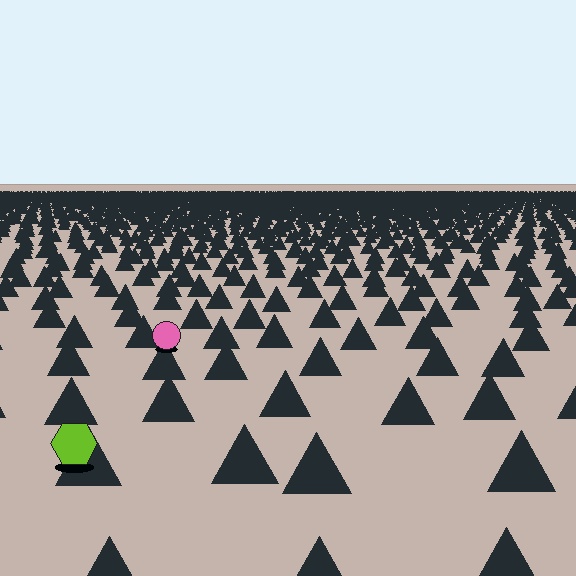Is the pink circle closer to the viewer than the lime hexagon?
No. The lime hexagon is closer — you can tell from the texture gradient: the ground texture is coarser near it.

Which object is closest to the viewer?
The lime hexagon is closest. The texture marks near it are larger and more spread out.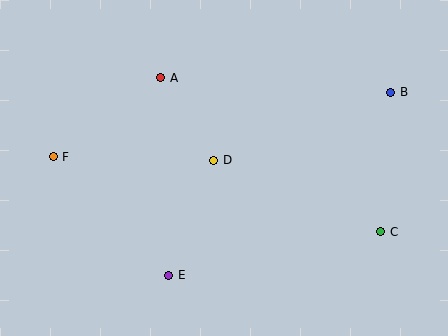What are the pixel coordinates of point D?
Point D is at (214, 160).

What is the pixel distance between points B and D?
The distance between B and D is 190 pixels.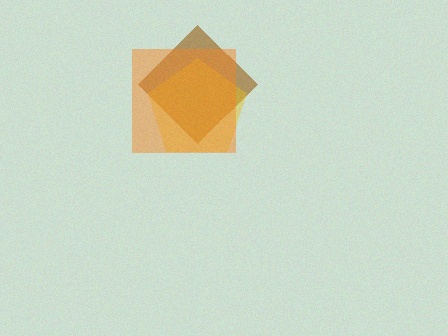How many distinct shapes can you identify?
There are 3 distinct shapes: a brown diamond, a yellow pentagon, an orange square.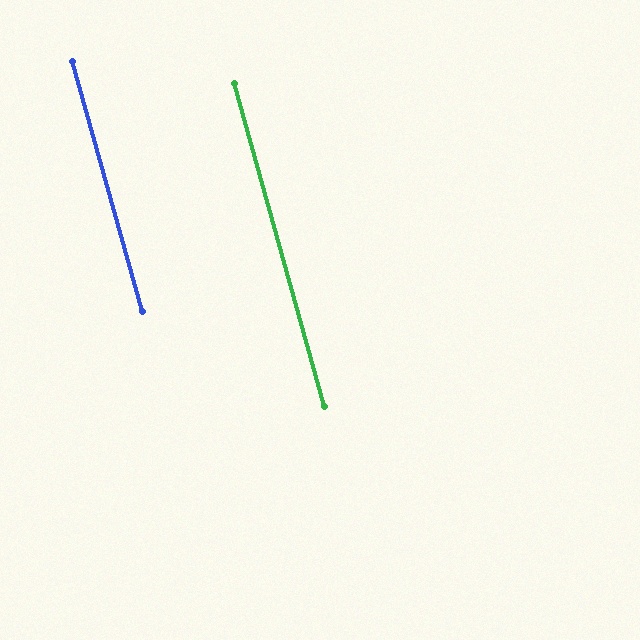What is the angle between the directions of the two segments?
Approximately 0 degrees.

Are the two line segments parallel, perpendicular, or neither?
Parallel — their directions differ by only 0.0°.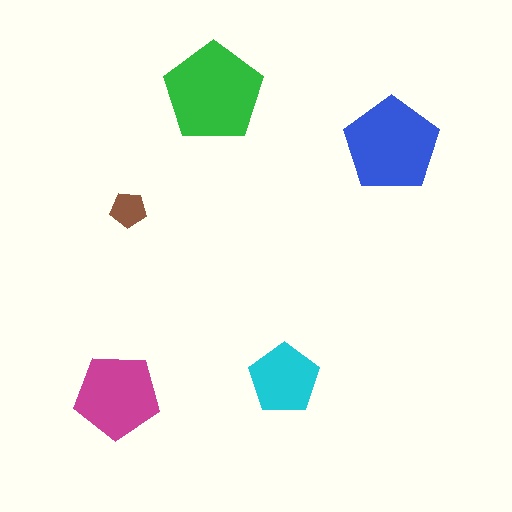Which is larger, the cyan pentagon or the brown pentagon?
The cyan one.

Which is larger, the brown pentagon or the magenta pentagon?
The magenta one.